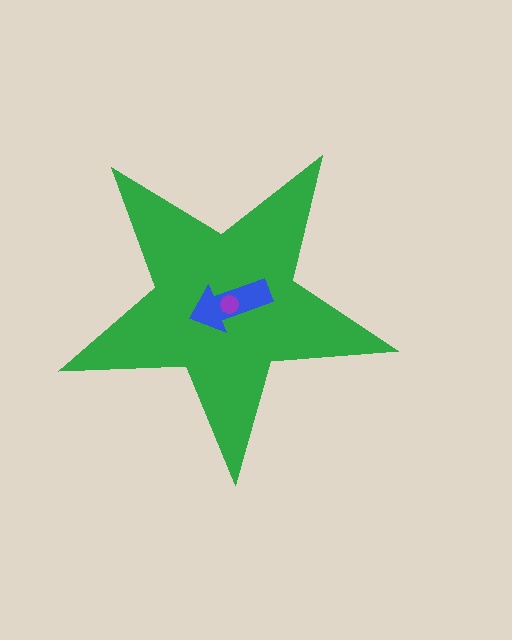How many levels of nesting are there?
3.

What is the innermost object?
The purple circle.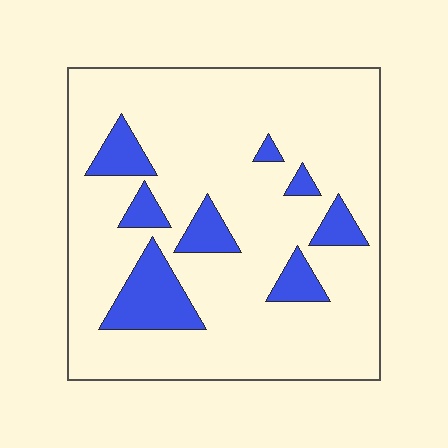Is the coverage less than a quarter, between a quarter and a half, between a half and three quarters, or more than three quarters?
Less than a quarter.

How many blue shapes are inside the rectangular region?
8.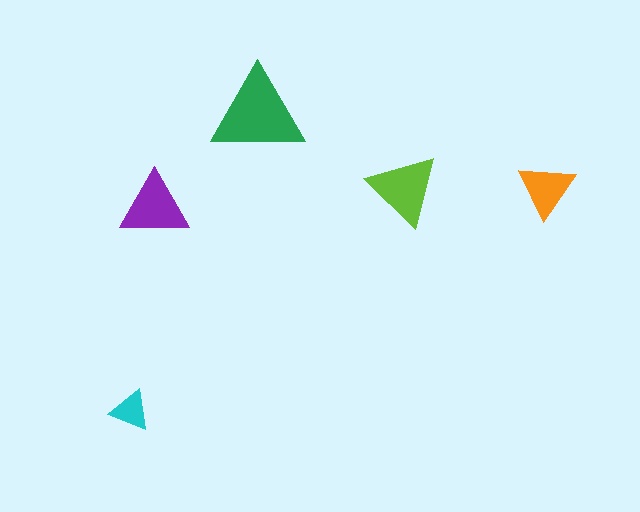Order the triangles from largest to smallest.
the green one, the lime one, the purple one, the orange one, the cyan one.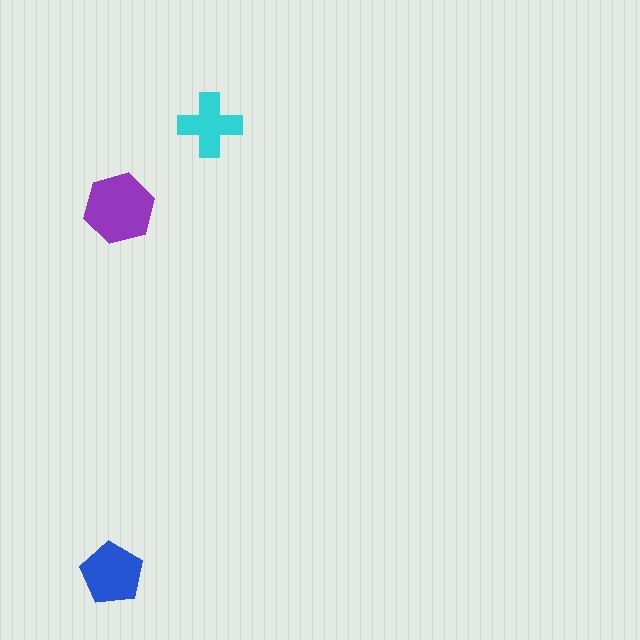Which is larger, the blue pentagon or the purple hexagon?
The purple hexagon.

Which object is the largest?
The purple hexagon.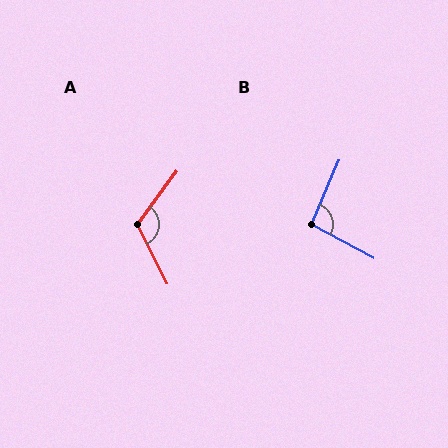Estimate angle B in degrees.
Approximately 95 degrees.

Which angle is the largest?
A, at approximately 118 degrees.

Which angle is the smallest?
B, at approximately 95 degrees.